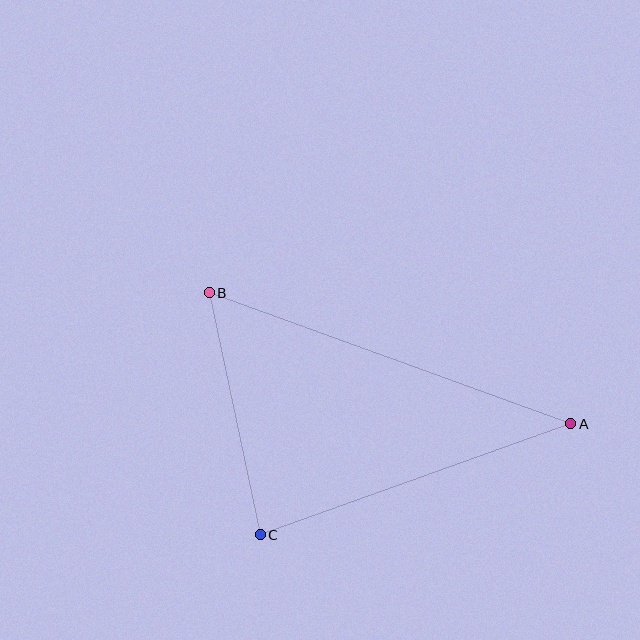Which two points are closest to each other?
Points B and C are closest to each other.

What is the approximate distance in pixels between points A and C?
The distance between A and C is approximately 330 pixels.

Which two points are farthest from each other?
Points A and B are farthest from each other.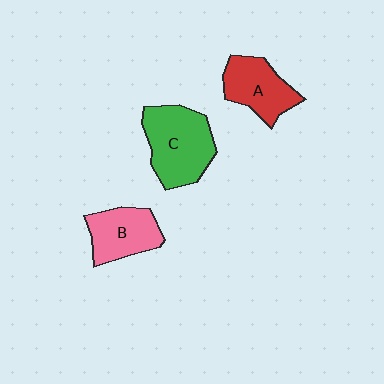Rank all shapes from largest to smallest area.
From largest to smallest: C (green), A (red), B (pink).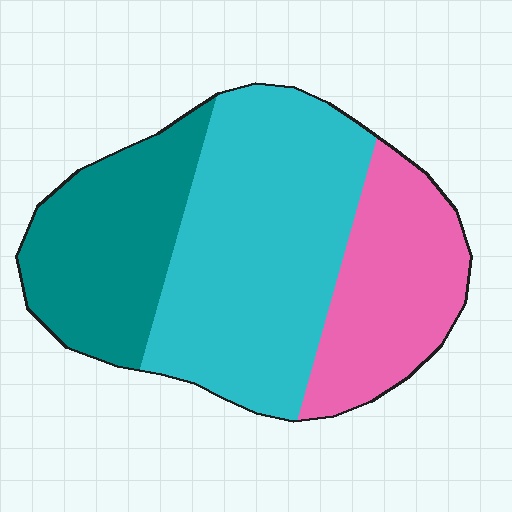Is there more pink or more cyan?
Cyan.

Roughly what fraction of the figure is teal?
Teal takes up about one quarter (1/4) of the figure.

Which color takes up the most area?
Cyan, at roughly 45%.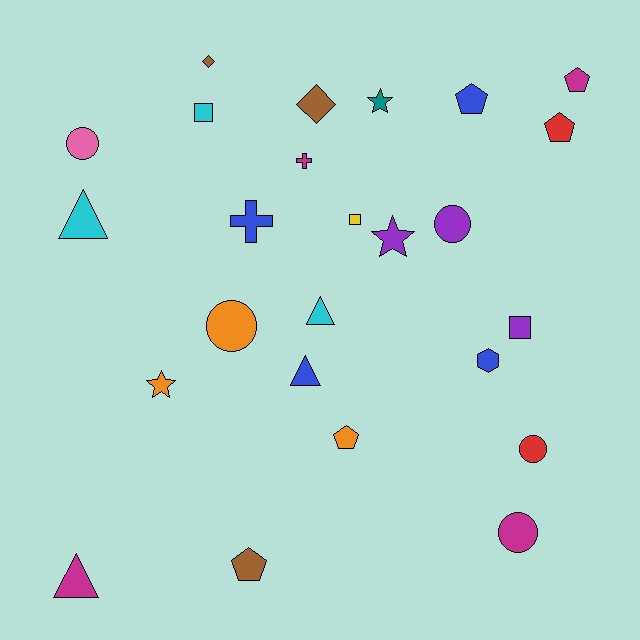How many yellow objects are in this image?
There is 1 yellow object.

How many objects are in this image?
There are 25 objects.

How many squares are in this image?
There are 3 squares.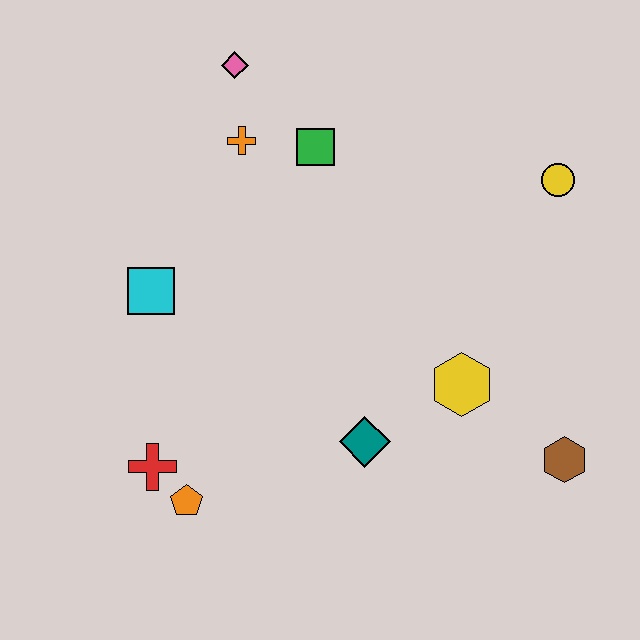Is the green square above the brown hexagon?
Yes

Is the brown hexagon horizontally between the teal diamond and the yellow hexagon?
No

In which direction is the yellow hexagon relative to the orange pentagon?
The yellow hexagon is to the right of the orange pentagon.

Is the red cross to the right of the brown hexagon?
No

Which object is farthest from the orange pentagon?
The yellow circle is farthest from the orange pentagon.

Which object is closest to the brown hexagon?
The yellow hexagon is closest to the brown hexagon.